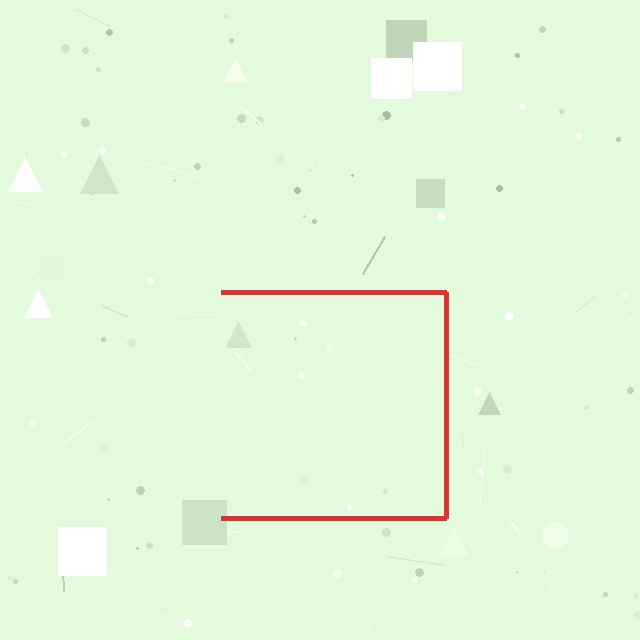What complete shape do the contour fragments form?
The contour fragments form a square.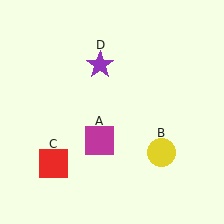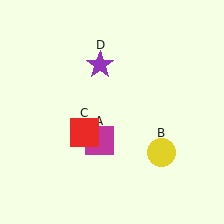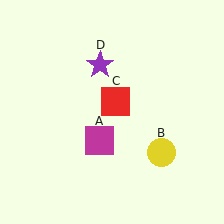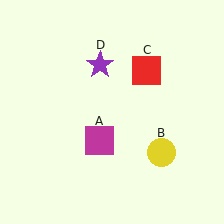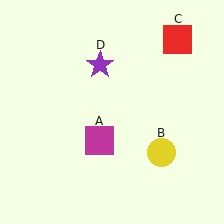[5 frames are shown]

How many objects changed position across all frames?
1 object changed position: red square (object C).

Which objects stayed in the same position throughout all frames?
Magenta square (object A) and yellow circle (object B) and purple star (object D) remained stationary.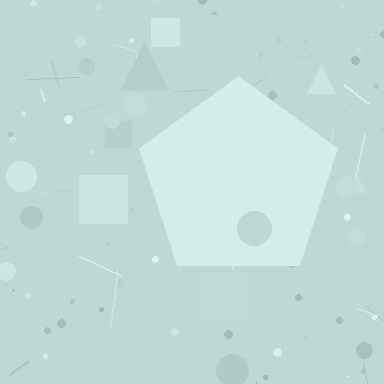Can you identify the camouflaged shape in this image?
The camouflaged shape is a pentagon.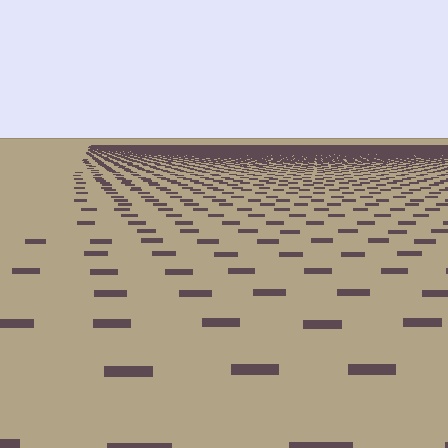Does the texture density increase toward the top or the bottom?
Density increases toward the top.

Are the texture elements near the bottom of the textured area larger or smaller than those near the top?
Larger. Near the bottom, elements are closer to the viewer and appear at a bigger on-screen size.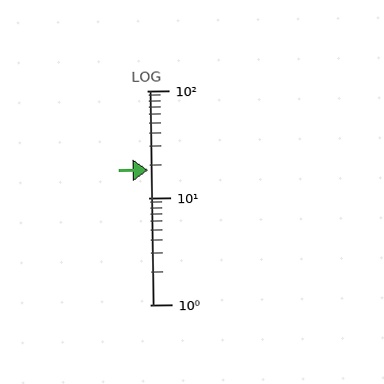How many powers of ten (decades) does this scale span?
The scale spans 2 decades, from 1 to 100.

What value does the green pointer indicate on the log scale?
The pointer indicates approximately 18.